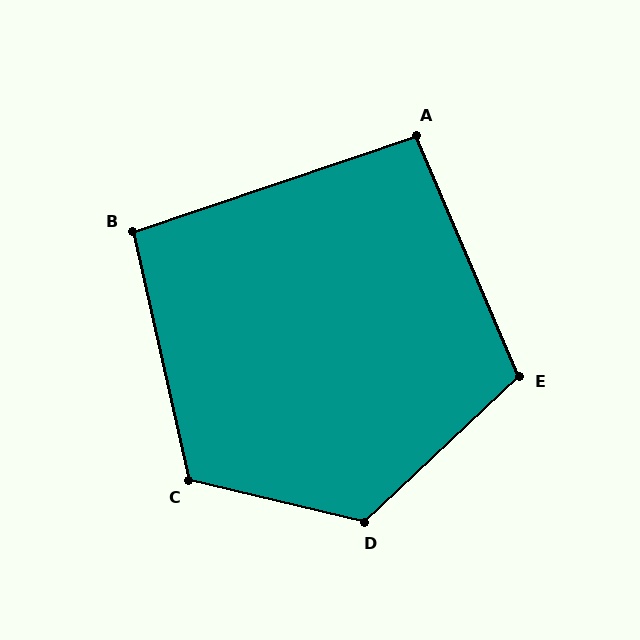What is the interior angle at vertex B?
Approximately 96 degrees (obtuse).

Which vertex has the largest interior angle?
D, at approximately 123 degrees.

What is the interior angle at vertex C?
Approximately 116 degrees (obtuse).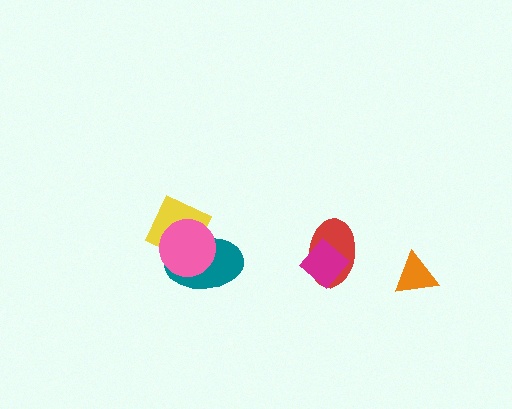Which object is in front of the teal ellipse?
The pink circle is in front of the teal ellipse.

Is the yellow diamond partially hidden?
Yes, it is partially covered by another shape.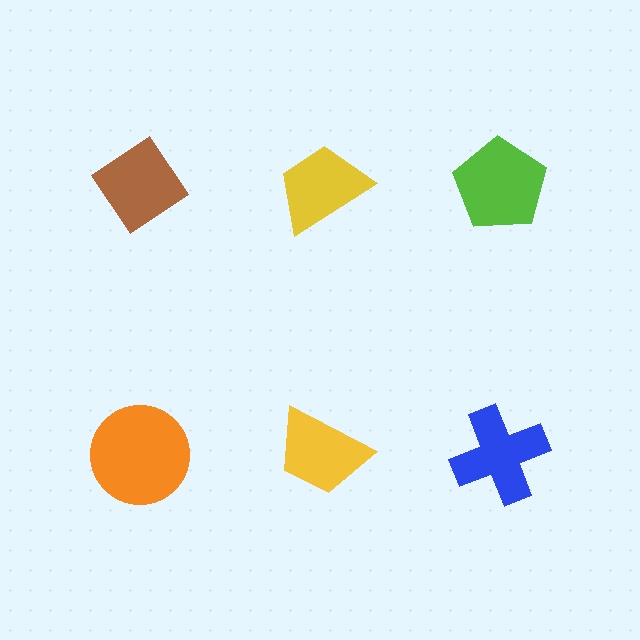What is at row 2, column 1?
An orange circle.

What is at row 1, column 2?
A yellow trapezoid.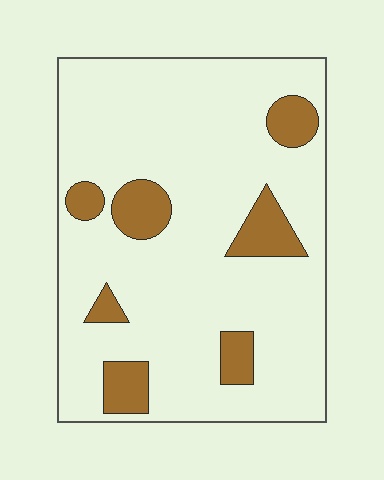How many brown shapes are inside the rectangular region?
7.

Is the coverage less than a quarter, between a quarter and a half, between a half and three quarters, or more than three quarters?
Less than a quarter.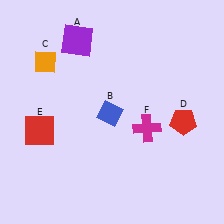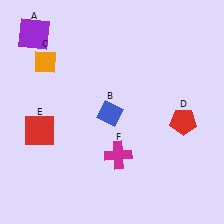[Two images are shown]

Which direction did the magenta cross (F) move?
The magenta cross (F) moved left.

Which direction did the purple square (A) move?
The purple square (A) moved left.